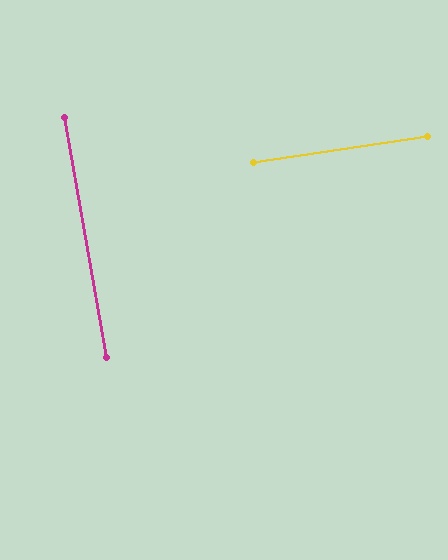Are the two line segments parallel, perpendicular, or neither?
Perpendicular — they meet at approximately 89°.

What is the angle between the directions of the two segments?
Approximately 89 degrees.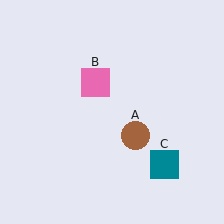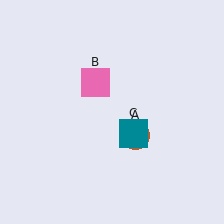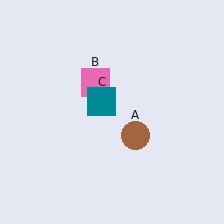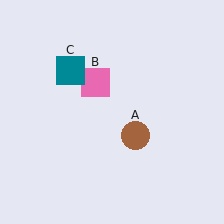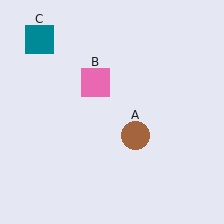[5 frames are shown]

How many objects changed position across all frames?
1 object changed position: teal square (object C).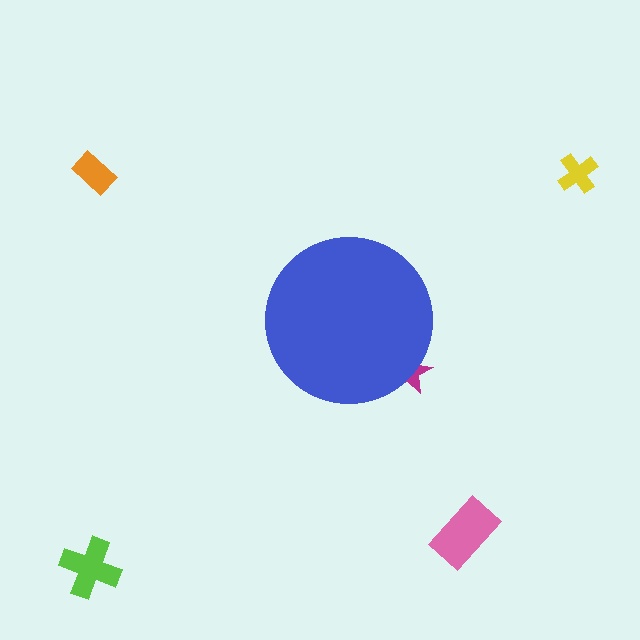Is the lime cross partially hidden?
No, the lime cross is fully visible.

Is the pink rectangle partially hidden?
No, the pink rectangle is fully visible.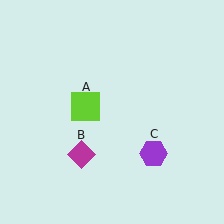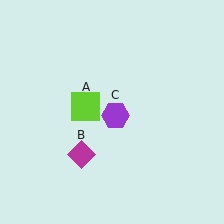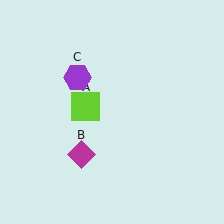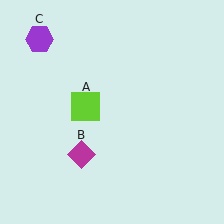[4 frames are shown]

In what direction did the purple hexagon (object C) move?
The purple hexagon (object C) moved up and to the left.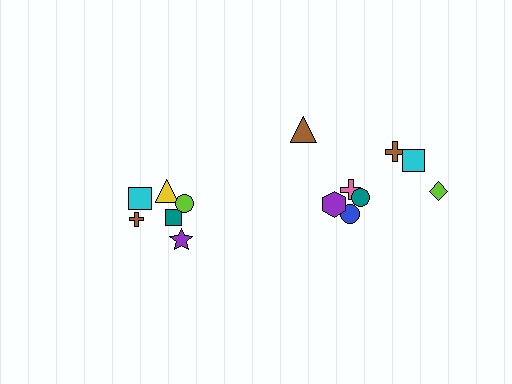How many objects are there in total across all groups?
There are 14 objects.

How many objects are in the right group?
There are 8 objects.